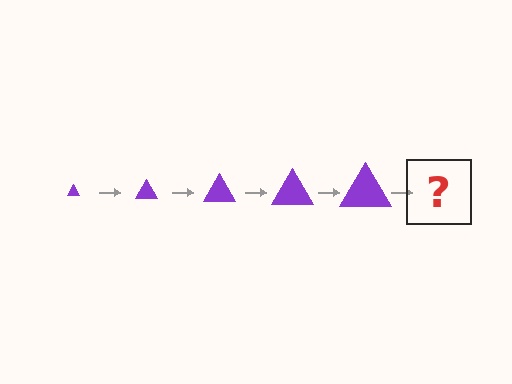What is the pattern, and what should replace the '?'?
The pattern is that the triangle gets progressively larger each step. The '?' should be a purple triangle, larger than the previous one.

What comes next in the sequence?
The next element should be a purple triangle, larger than the previous one.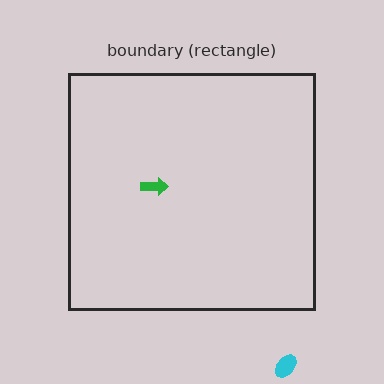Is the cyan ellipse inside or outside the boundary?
Outside.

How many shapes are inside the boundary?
1 inside, 1 outside.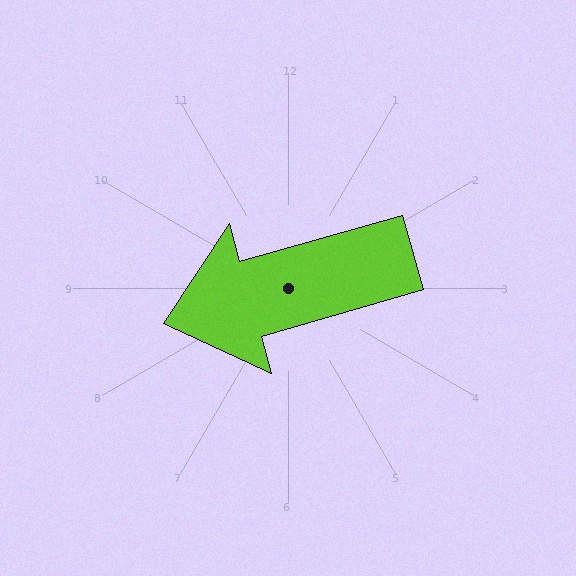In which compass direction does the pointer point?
West.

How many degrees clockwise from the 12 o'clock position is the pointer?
Approximately 254 degrees.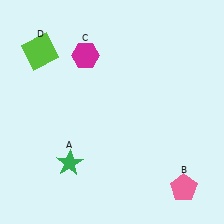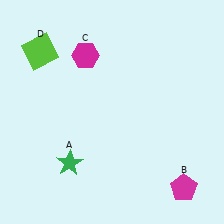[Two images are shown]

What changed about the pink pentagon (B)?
In Image 1, B is pink. In Image 2, it changed to magenta.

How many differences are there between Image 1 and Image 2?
There is 1 difference between the two images.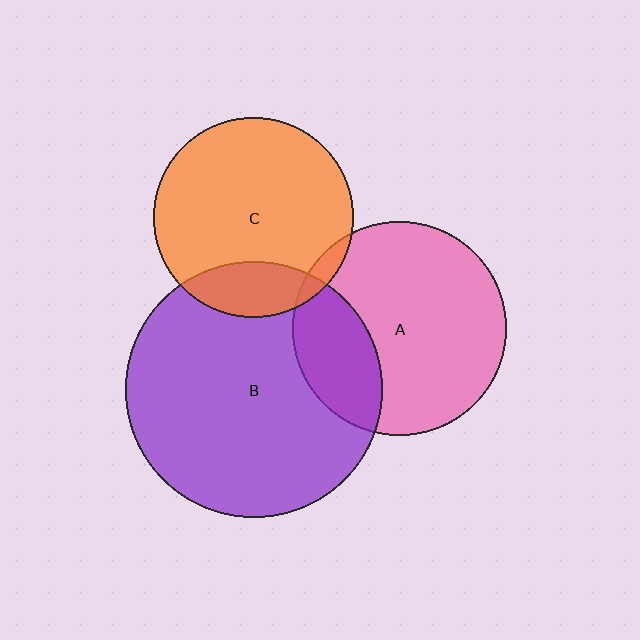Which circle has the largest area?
Circle B (purple).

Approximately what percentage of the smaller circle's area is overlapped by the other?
Approximately 20%.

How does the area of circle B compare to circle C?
Approximately 1.7 times.